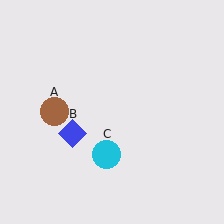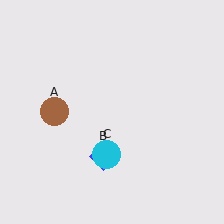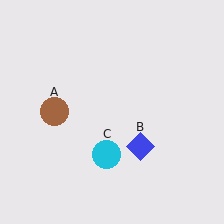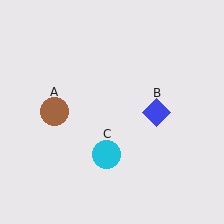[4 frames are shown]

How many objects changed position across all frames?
1 object changed position: blue diamond (object B).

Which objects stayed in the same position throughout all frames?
Brown circle (object A) and cyan circle (object C) remained stationary.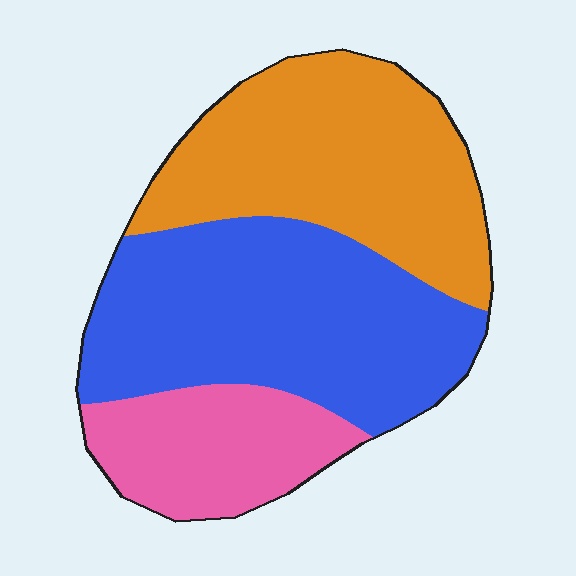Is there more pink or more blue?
Blue.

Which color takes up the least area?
Pink, at roughly 20%.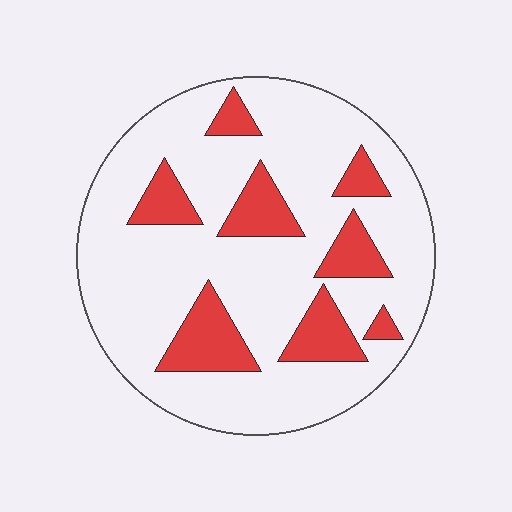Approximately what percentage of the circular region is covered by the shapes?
Approximately 20%.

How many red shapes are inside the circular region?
8.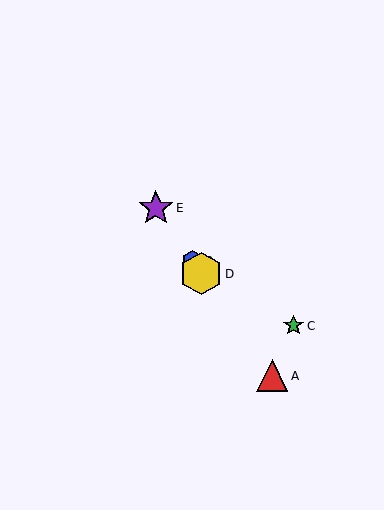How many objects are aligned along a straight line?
4 objects (A, B, D, E) are aligned along a straight line.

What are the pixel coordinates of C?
Object C is at (293, 326).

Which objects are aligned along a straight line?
Objects A, B, D, E are aligned along a straight line.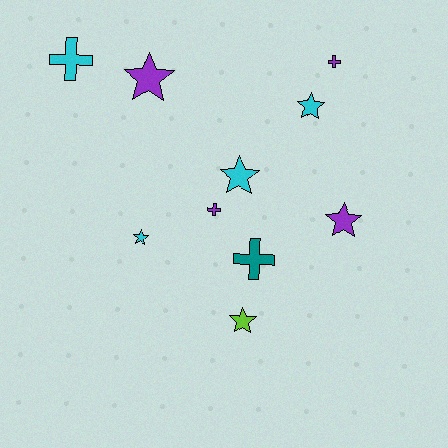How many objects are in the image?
There are 10 objects.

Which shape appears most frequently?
Star, with 6 objects.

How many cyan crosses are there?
There is 1 cyan cross.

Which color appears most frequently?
Purple, with 4 objects.